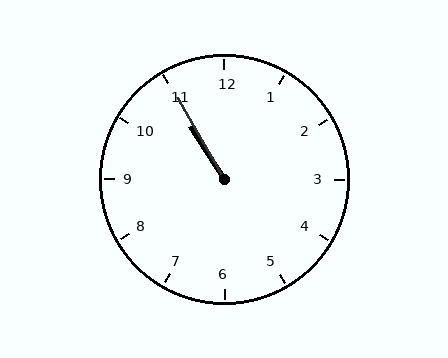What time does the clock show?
10:55.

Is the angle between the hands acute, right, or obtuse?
It is acute.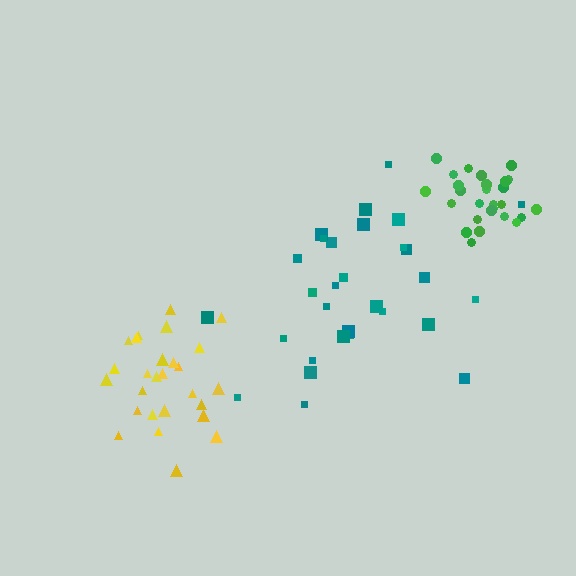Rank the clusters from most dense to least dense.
green, yellow, teal.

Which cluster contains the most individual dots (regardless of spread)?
Teal (30).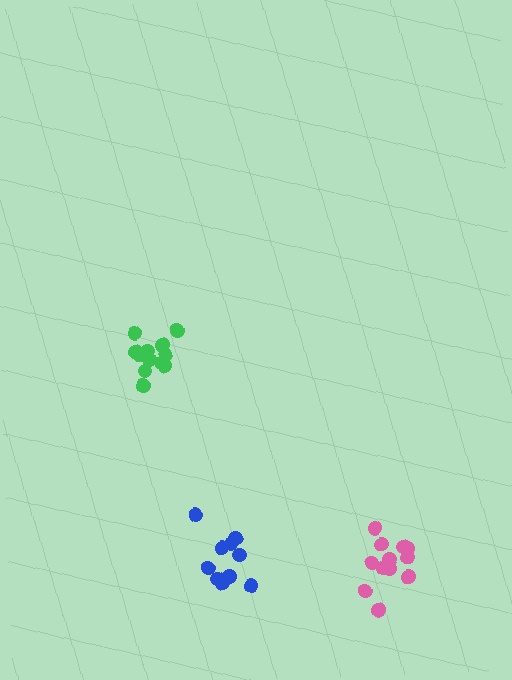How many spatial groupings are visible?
There are 3 spatial groupings.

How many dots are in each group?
Group 1: 10 dots, Group 2: 12 dots, Group 3: 12 dots (34 total).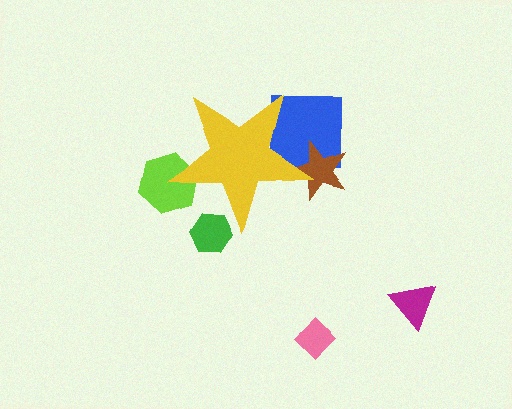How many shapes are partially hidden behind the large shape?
4 shapes are partially hidden.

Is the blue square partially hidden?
Yes, the blue square is partially hidden behind the yellow star.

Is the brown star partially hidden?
Yes, the brown star is partially hidden behind the yellow star.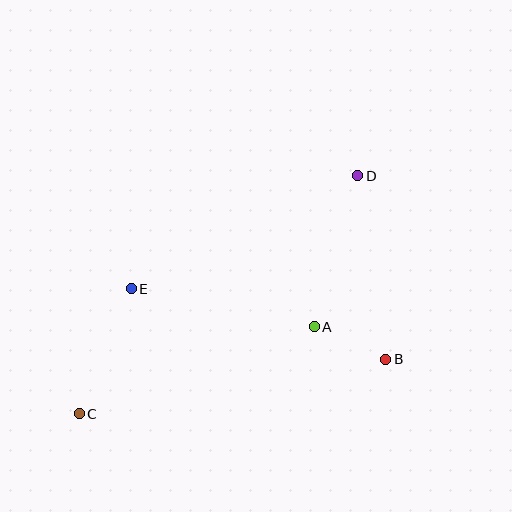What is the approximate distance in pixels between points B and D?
The distance between B and D is approximately 186 pixels.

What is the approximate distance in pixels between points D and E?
The distance between D and E is approximately 253 pixels.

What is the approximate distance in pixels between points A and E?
The distance between A and E is approximately 187 pixels.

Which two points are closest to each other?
Points A and B are closest to each other.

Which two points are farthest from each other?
Points C and D are farthest from each other.